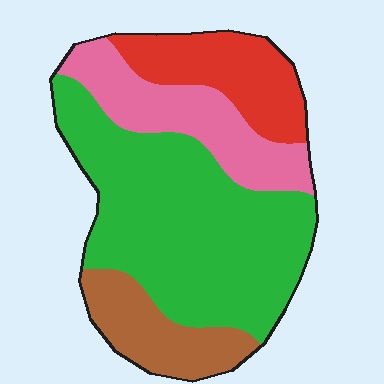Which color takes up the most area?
Green, at roughly 50%.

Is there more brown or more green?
Green.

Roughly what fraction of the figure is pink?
Pink takes up less than a quarter of the figure.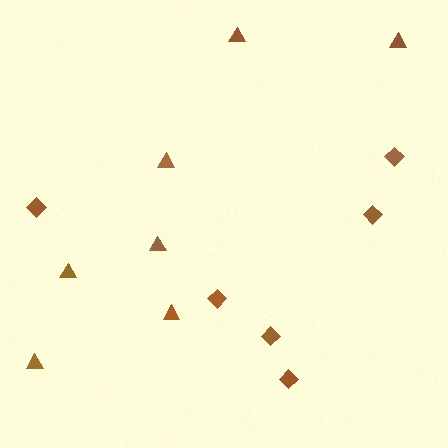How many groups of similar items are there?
There are 2 groups: one group of diamonds (6) and one group of triangles (7).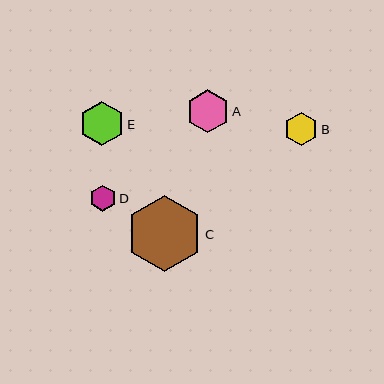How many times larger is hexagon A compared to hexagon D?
Hexagon A is approximately 1.6 times the size of hexagon D.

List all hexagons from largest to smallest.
From largest to smallest: C, E, A, B, D.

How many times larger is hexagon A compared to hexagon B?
Hexagon A is approximately 1.3 times the size of hexagon B.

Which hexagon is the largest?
Hexagon C is the largest with a size of approximately 76 pixels.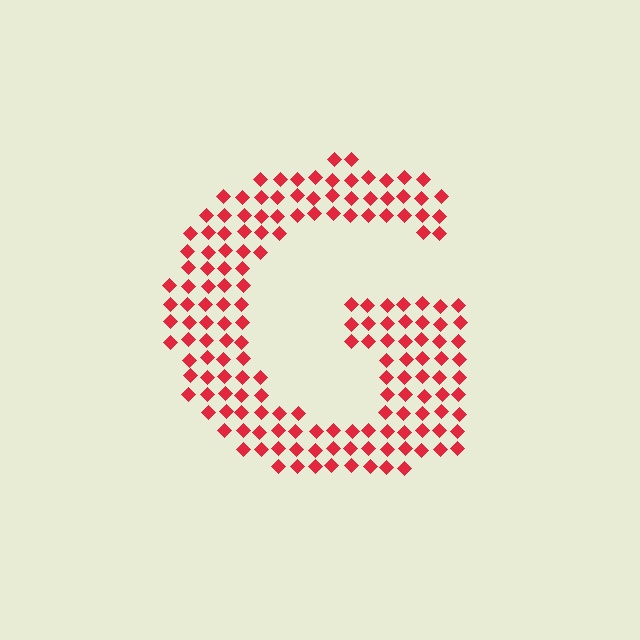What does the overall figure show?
The overall figure shows the letter G.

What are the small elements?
The small elements are diamonds.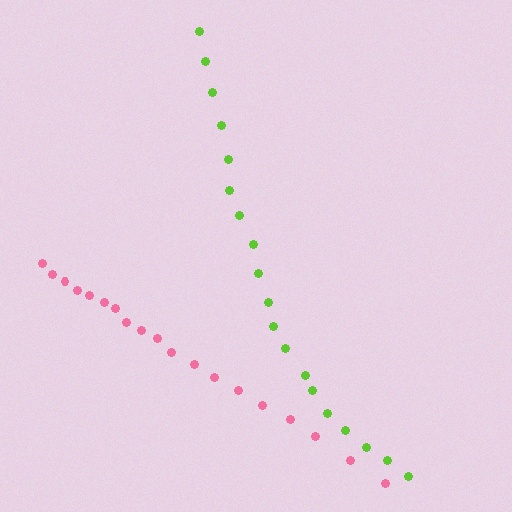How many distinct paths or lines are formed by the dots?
There are 2 distinct paths.